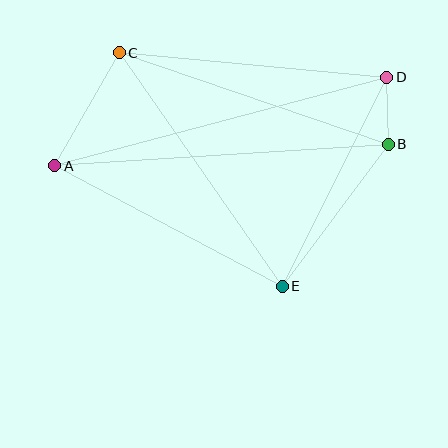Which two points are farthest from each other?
Points A and D are farthest from each other.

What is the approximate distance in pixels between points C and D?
The distance between C and D is approximately 268 pixels.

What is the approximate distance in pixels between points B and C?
The distance between B and C is approximately 284 pixels.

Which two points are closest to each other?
Points B and D are closest to each other.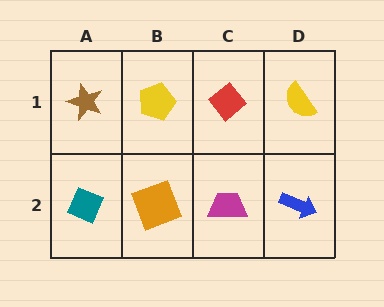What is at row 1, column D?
A yellow semicircle.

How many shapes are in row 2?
4 shapes.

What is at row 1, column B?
A yellow pentagon.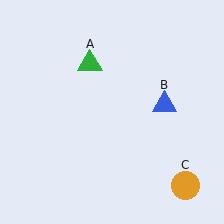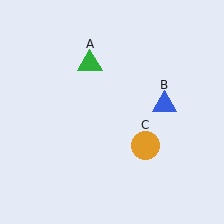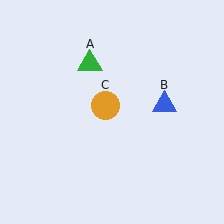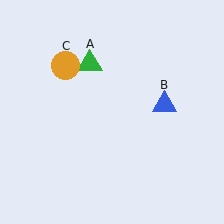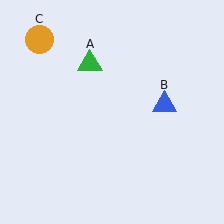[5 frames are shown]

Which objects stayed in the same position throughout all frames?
Green triangle (object A) and blue triangle (object B) remained stationary.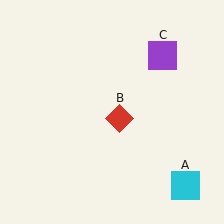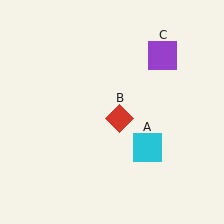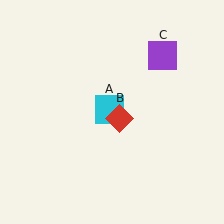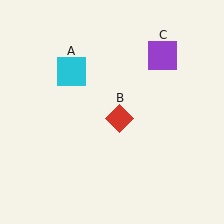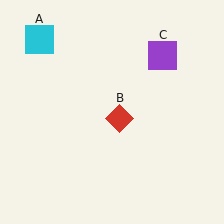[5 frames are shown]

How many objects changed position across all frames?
1 object changed position: cyan square (object A).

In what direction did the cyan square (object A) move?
The cyan square (object A) moved up and to the left.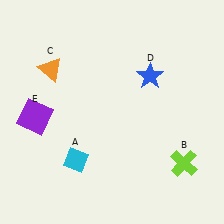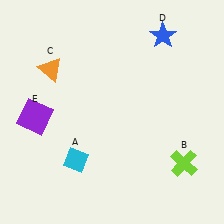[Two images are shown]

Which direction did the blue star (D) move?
The blue star (D) moved up.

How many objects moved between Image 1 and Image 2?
1 object moved between the two images.